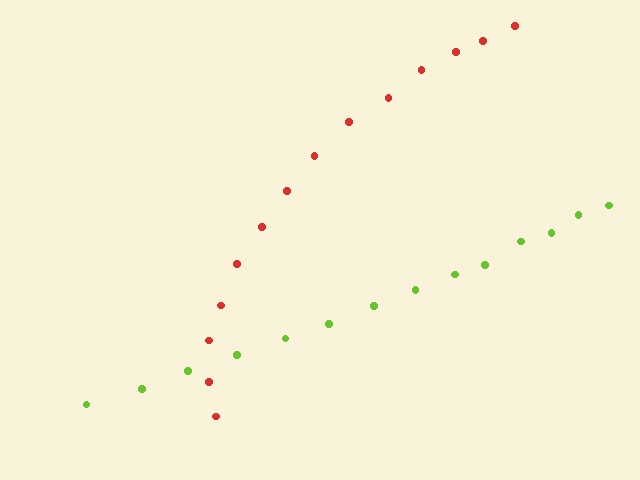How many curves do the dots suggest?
There are 2 distinct paths.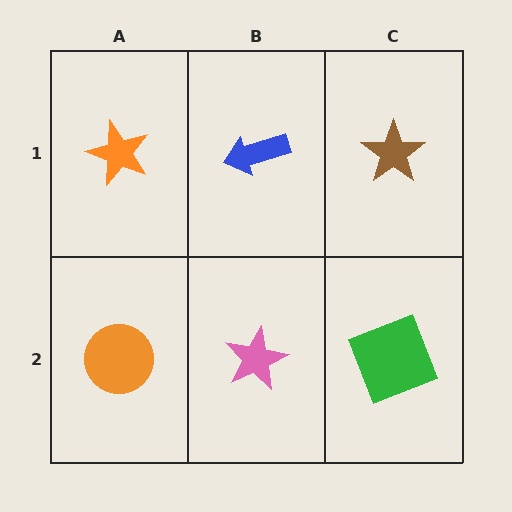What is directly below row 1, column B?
A pink star.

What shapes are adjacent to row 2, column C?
A brown star (row 1, column C), a pink star (row 2, column B).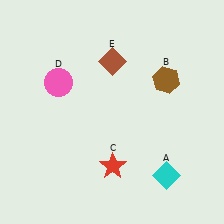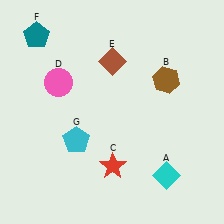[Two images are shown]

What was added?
A teal pentagon (F), a cyan pentagon (G) were added in Image 2.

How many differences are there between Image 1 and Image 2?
There are 2 differences between the two images.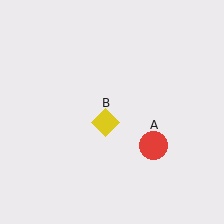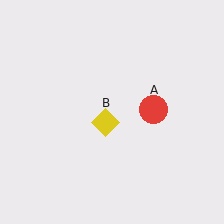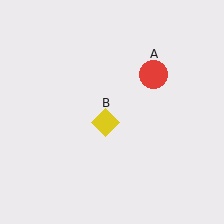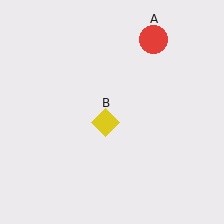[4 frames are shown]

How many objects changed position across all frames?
1 object changed position: red circle (object A).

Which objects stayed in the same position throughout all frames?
Yellow diamond (object B) remained stationary.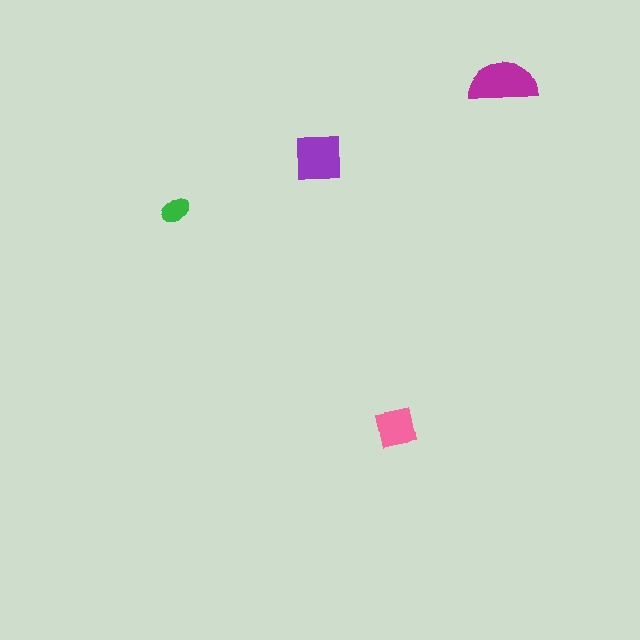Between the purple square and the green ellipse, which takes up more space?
The purple square.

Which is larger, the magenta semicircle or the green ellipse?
The magenta semicircle.